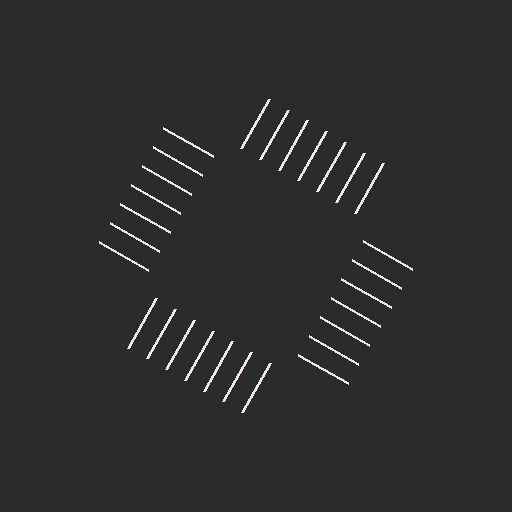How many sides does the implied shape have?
4 sides — the line-ends trace a square.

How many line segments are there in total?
28 — 7 along each of the 4 edges.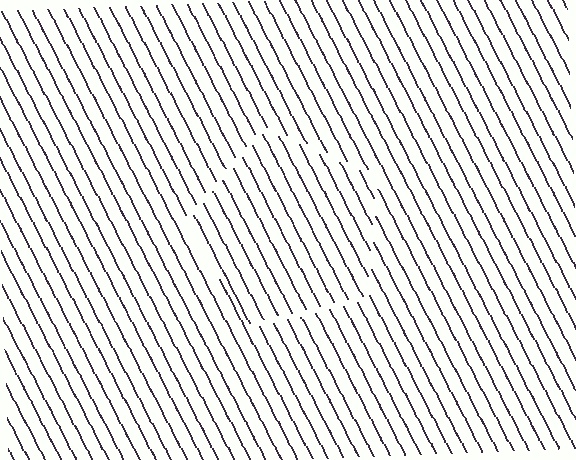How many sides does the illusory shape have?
5 sides — the line-ends trace a pentagon.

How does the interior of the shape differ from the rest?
The interior of the shape contains the same grating, shifted by half a period — the contour is defined by the phase discontinuity where line-ends from the inner and outer gratings abut.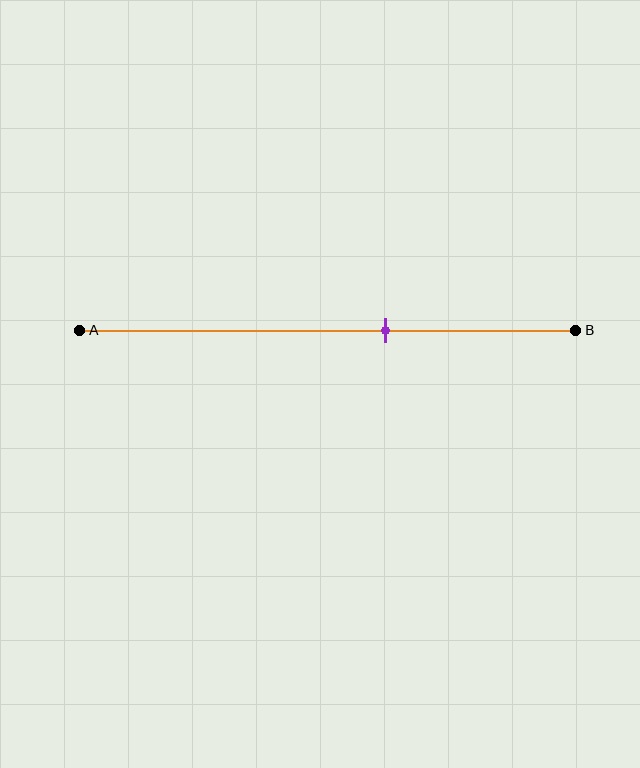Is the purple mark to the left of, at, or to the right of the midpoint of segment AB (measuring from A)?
The purple mark is to the right of the midpoint of segment AB.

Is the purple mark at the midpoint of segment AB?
No, the mark is at about 60% from A, not at the 50% midpoint.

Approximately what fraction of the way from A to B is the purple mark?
The purple mark is approximately 60% of the way from A to B.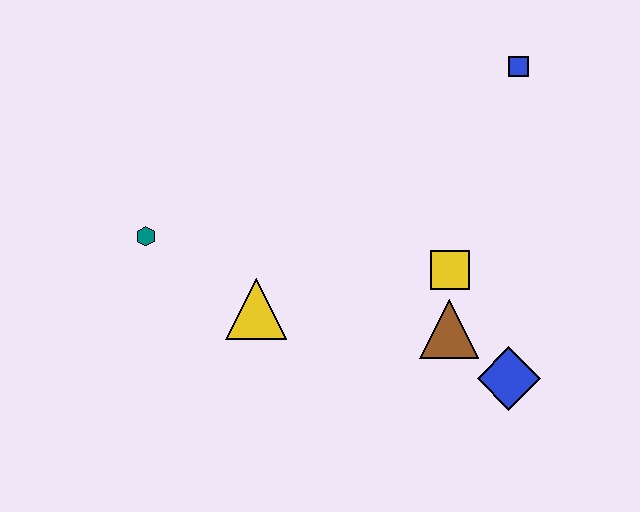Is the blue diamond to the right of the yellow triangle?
Yes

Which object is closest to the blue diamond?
The brown triangle is closest to the blue diamond.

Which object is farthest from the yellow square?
The teal hexagon is farthest from the yellow square.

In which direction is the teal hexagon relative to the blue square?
The teal hexagon is to the left of the blue square.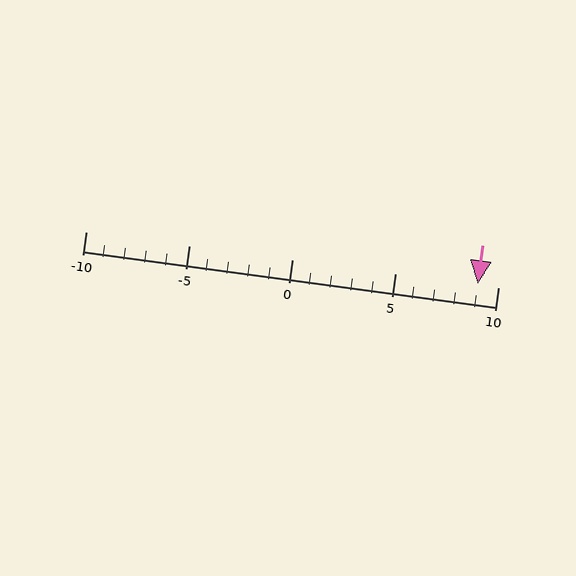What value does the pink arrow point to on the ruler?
The pink arrow points to approximately 9.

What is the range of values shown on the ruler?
The ruler shows values from -10 to 10.